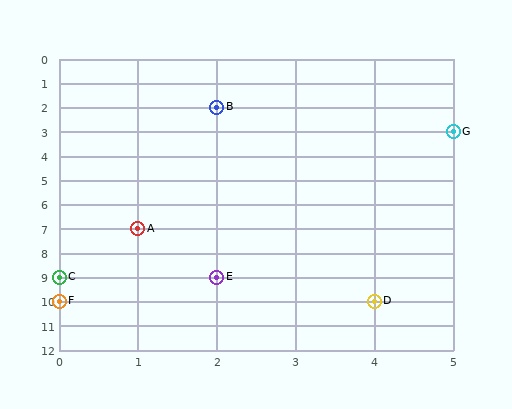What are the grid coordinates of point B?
Point B is at grid coordinates (2, 2).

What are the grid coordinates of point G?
Point G is at grid coordinates (5, 3).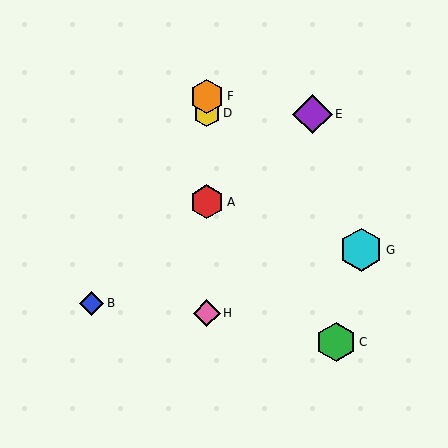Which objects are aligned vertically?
Objects A, D, F, H are aligned vertically.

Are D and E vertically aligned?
No, D is at x≈207 and E is at x≈313.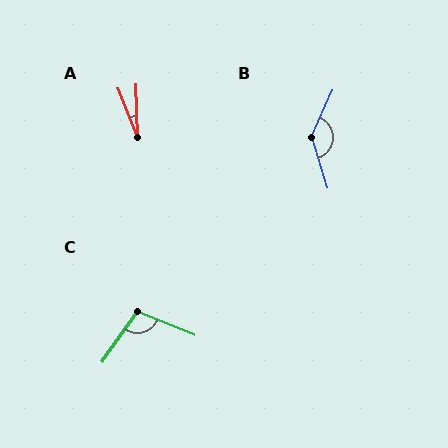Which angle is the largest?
B, at approximately 139 degrees.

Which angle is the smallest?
A, at approximately 19 degrees.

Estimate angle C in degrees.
Approximately 103 degrees.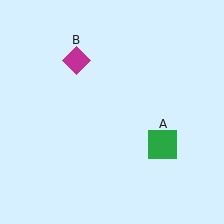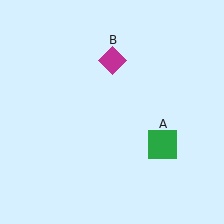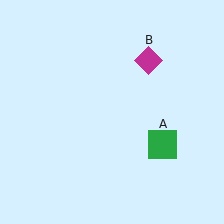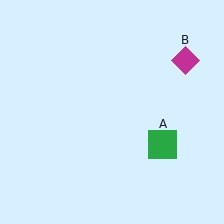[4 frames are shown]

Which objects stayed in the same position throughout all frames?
Green square (object A) remained stationary.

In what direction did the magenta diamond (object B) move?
The magenta diamond (object B) moved right.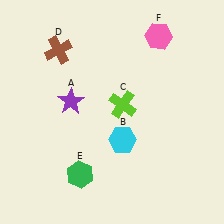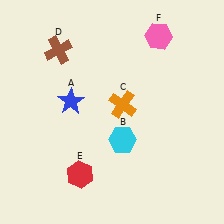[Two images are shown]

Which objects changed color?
A changed from purple to blue. C changed from lime to orange. E changed from green to red.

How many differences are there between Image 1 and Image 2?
There are 3 differences between the two images.